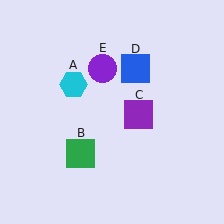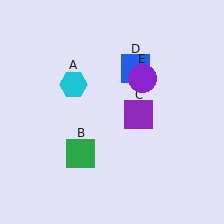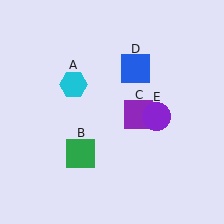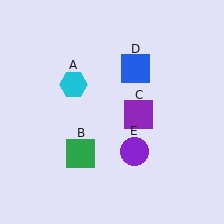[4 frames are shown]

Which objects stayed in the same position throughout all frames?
Cyan hexagon (object A) and green square (object B) and purple square (object C) and blue square (object D) remained stationary.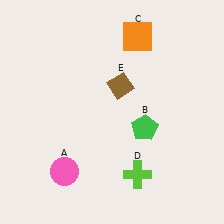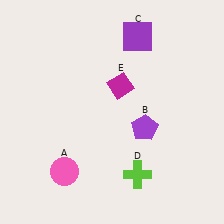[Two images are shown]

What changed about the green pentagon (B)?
In Image 1, B is green. In Image 2, it changed to purple.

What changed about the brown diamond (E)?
In Image 1, E is brown. In Image 2, it changed to magenta.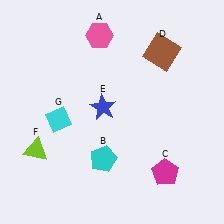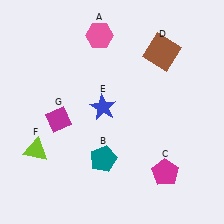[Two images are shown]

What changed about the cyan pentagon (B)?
In Image 1, B is cyan. In Image 2, it changed to teal.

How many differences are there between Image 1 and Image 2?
There are 2 differences between the two images.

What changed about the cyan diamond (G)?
In Image 1, G is cyan. In Image 2, it changed to magenta.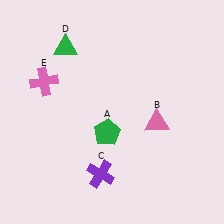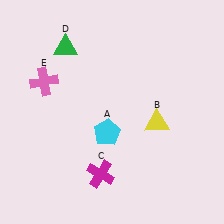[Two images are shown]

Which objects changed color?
A changed from green to cyan. B changed from pink to yellow. C changed from purple to magenta.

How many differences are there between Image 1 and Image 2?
There are 3 differences between the two images.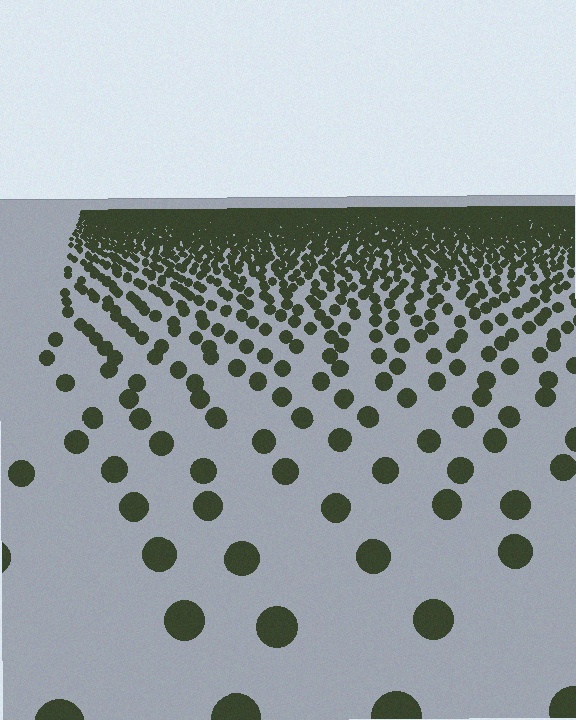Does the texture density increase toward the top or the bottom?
Density increases toward the top.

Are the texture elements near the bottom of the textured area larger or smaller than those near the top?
Larger. Near the bottom, elements are closer to the viewer and appear at a bigger on-screen size.